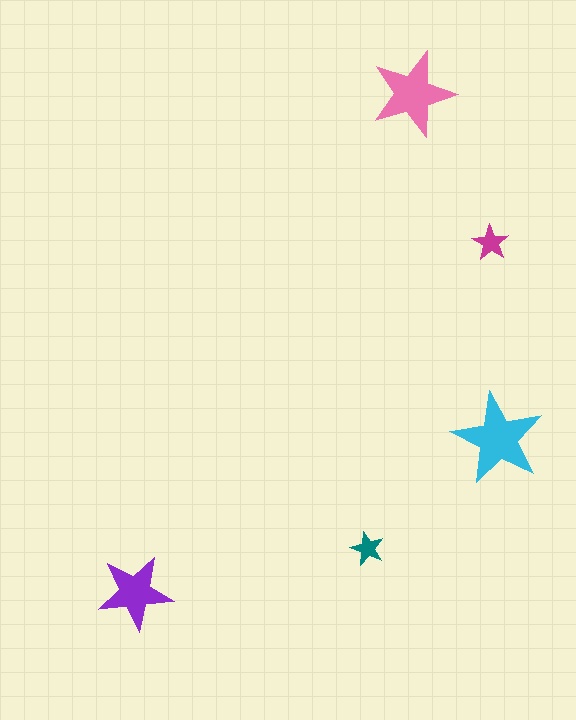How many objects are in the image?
There are 5 objects in the image.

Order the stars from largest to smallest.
the cyan one, the pink one, the purple one, the magenta one, the teal one.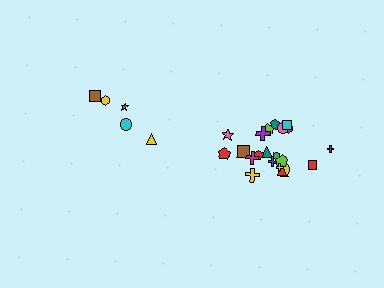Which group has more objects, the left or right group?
The right group.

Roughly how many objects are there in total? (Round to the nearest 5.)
Roughly 25 objects in total.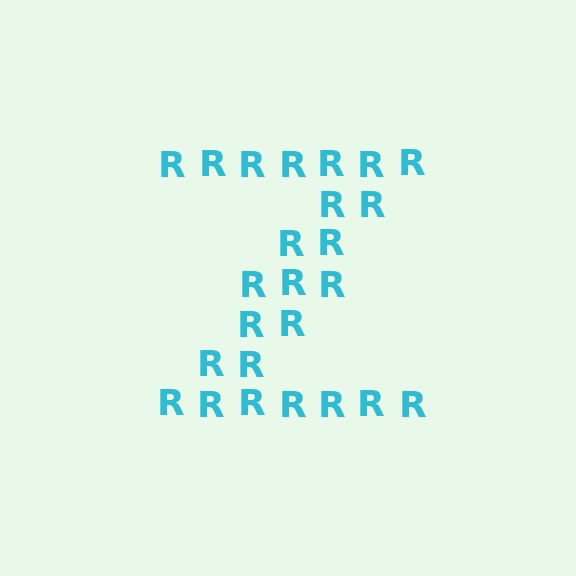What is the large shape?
The large shape is the letter Z.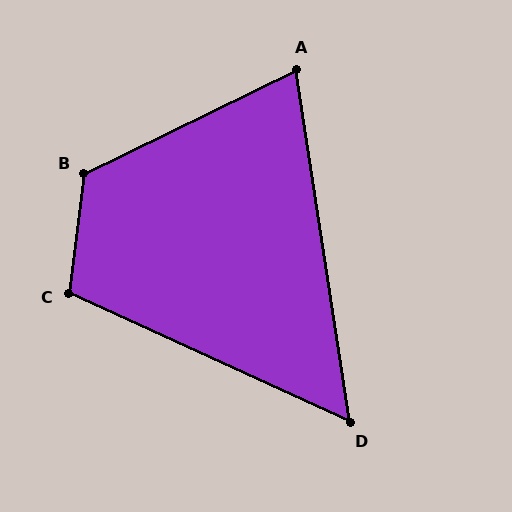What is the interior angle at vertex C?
Approximately 107 degrees (obtuse).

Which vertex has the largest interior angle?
B, at approximately 123 degrees.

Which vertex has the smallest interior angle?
D, at approximately 57 degrees.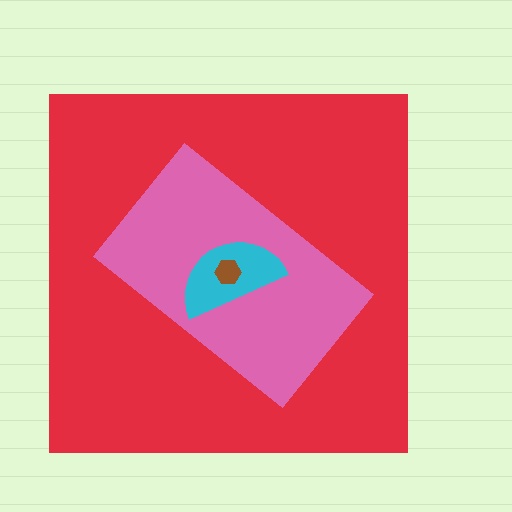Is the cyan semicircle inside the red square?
Yes.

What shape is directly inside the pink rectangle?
The cyan semicircle.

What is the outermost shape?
The red square.